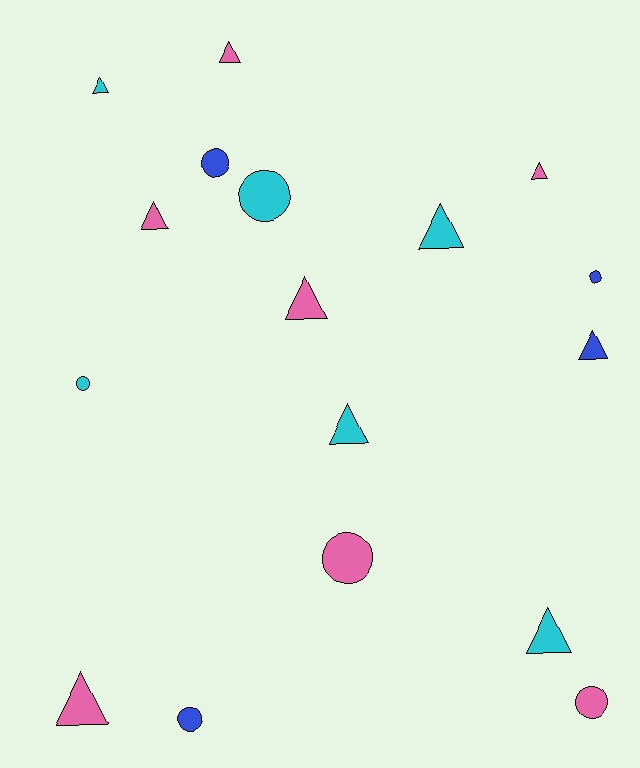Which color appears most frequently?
Pink, with 7 objects.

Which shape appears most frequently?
Triangle, with 10 objects.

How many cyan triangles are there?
There are 4 cyan triangles.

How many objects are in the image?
There are 17 objects.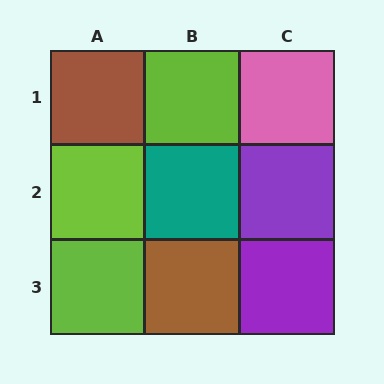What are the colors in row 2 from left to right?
Lime, teal, purple.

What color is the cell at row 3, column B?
Brown.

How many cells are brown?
2 cells are brown.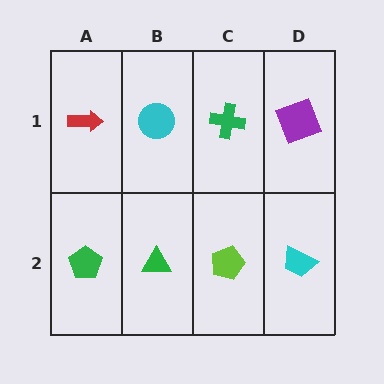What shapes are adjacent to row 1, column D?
A cyan trapezoid (row 2, column D), a green cross (row 1, column C).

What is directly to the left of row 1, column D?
A green cross.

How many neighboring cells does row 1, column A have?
2.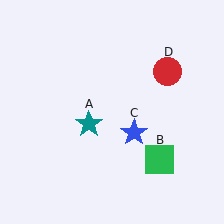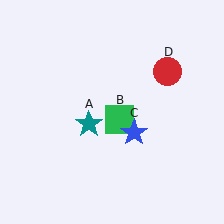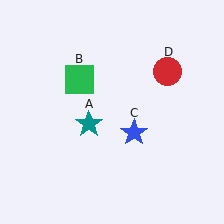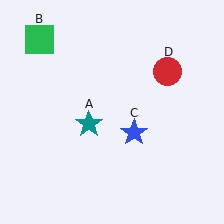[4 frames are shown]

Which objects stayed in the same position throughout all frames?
Teal star (object A) and blue star (object C) and red circle (object D) remained stationary.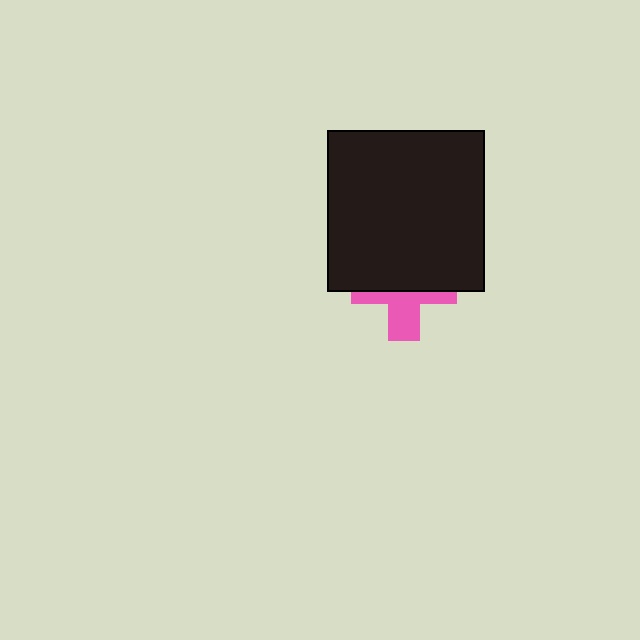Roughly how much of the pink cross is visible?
A small part of it is visible (roughly 43%).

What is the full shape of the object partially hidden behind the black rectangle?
The partially hidden object is a pink cross.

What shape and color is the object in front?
The object in front is a black rectangle.